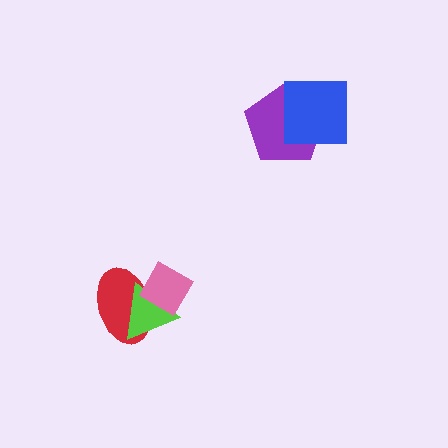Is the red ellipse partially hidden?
Yes, it is partially covered by another shape.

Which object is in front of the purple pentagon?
The blue square is in front of the purple pentagon.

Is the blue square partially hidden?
No, no other shape covers it.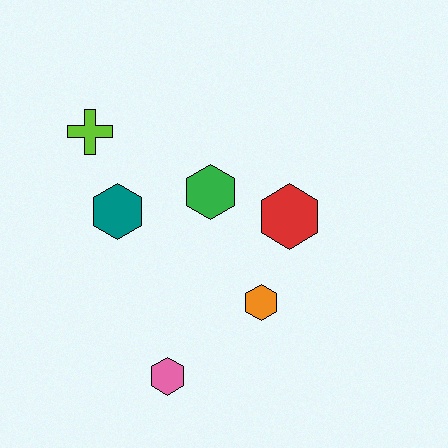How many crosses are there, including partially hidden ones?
There is 1 cross.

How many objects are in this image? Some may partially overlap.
There are 6 objects.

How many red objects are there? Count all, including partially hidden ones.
There is 1 red object.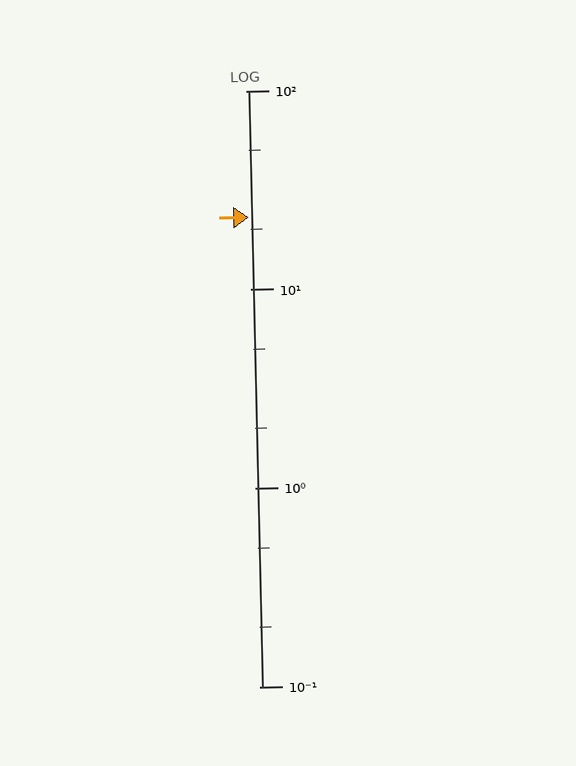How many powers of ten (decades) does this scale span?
The scale spans 3 decades, from 0.1 to 100.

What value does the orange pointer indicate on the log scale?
The pointer indicates approximately 23.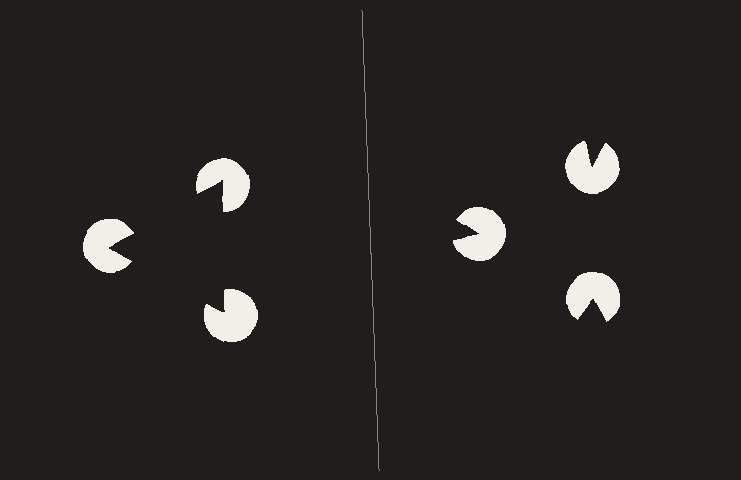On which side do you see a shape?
An illusory triangle appears on the left side. On the right side the wedge cuts are rotated, so no coherent shape forms.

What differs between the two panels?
The pac-man discs are positioned identically on both sides; only the wedge orientations differ. On the left they align to a triangle; on the right they are misaligned.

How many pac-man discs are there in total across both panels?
6 — 3 on each side.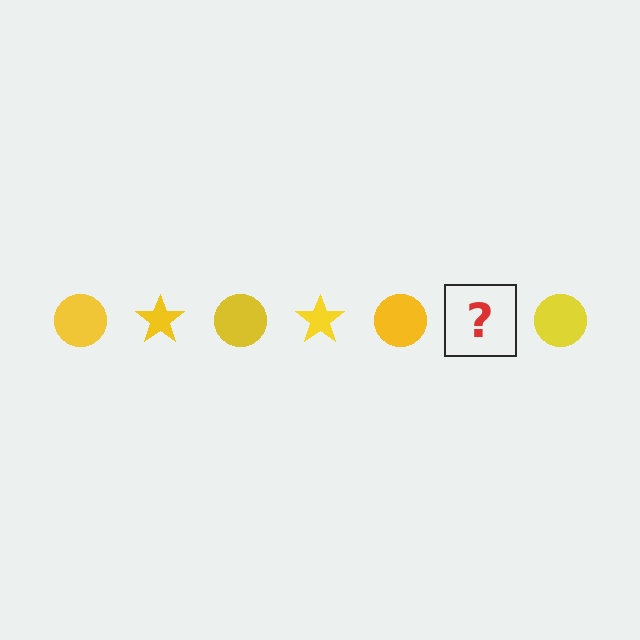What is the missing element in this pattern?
The missing element is a yellow star.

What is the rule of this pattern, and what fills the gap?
The rule is that the pattern cycles through circle, star shapes in yellow. The gap should be filled with a yellow star.